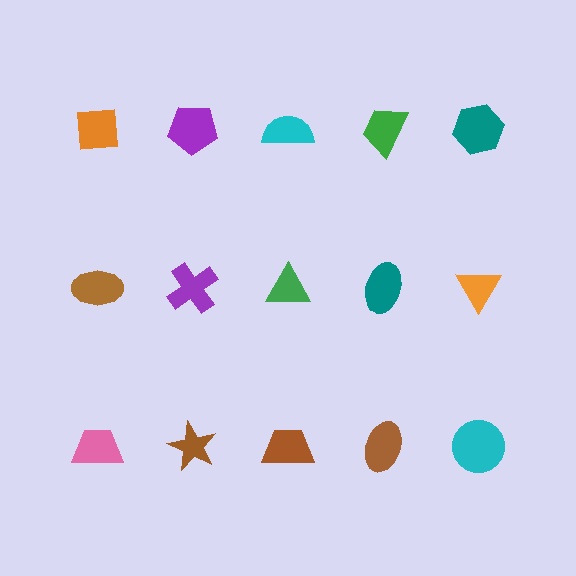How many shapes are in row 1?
5 shapes.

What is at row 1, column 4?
A green trapezoid.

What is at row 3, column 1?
A pink trapezoid.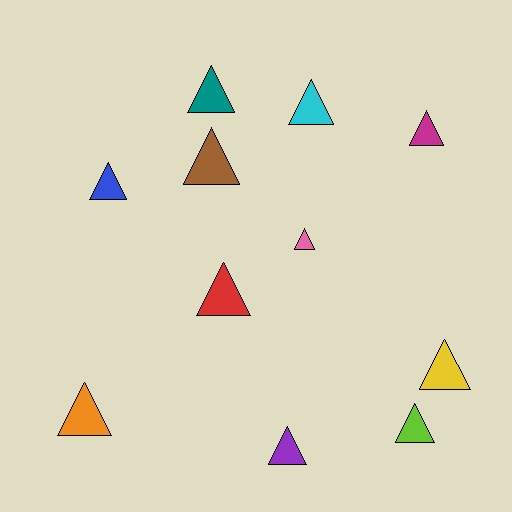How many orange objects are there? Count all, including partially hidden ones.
There is 1 orange object.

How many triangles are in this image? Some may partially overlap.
There are 11 triangles.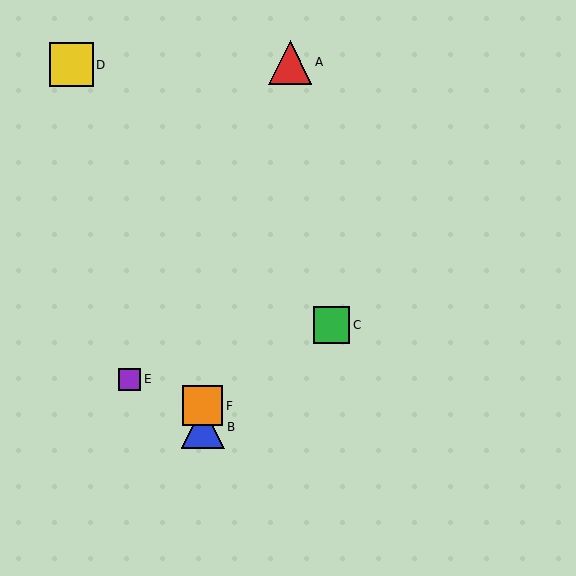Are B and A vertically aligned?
No, B is at x≈203 and A is at x≈290.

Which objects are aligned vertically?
Objects B, F are aligned vertically.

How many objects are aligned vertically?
2 objects (B, F) are aligned vertically.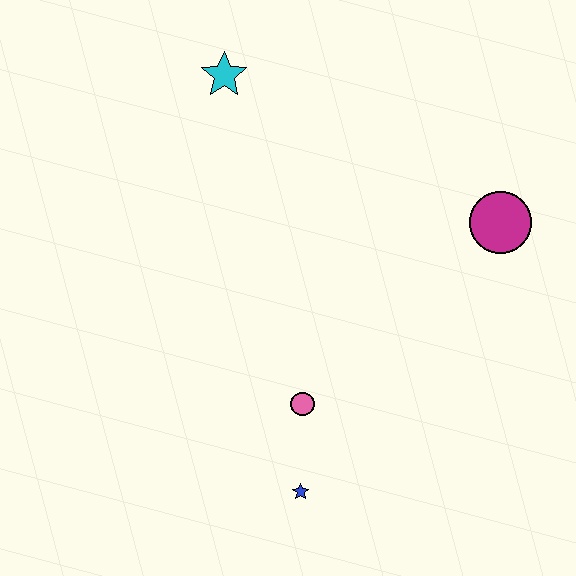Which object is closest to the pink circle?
The blue star is closest to the pink circle.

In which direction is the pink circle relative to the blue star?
The pink circle is above the blue star.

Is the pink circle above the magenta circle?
No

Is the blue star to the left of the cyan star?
No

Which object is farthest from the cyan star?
The blue star is farthest from the cyan star.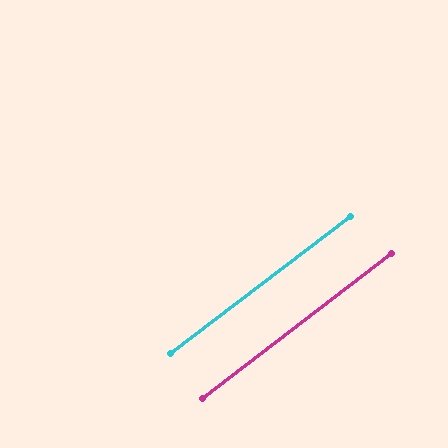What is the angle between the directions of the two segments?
Approximately 1 degree.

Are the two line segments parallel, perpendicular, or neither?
Parallel — their directions differ by only 0.5°.